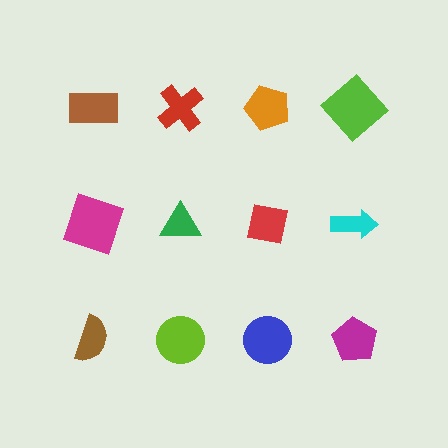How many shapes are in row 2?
4 shapes.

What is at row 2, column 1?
A magenta square.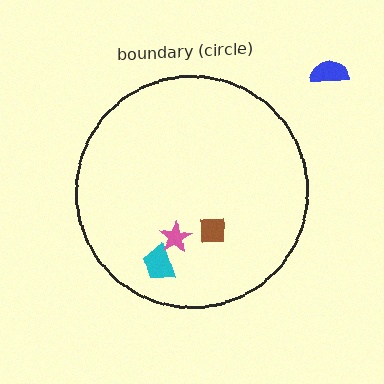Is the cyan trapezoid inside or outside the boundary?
Inside.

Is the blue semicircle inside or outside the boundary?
Outside.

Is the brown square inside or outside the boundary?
Inside.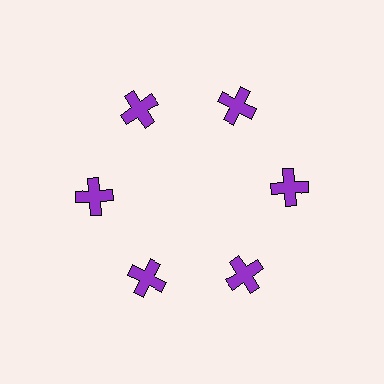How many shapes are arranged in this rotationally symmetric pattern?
There are 6 shapes, arranged in 6 groups of 1.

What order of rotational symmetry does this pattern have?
This pattern has 6-fold rotational symmetry.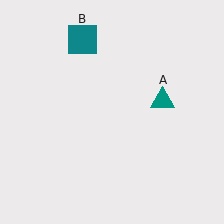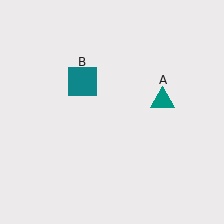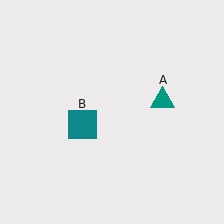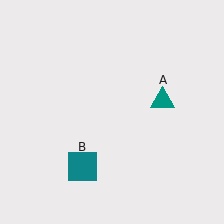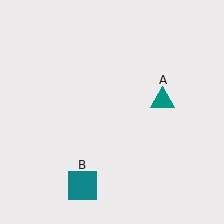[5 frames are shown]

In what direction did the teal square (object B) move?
The teal square (object B) moved down.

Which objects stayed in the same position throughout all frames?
Teal triangle (object A) remained stationary.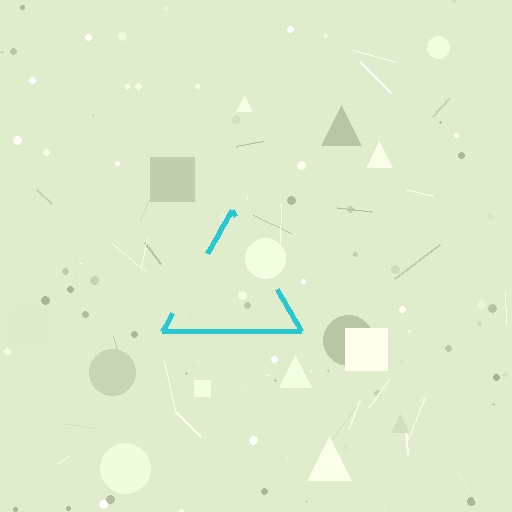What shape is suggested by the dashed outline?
The dashed outline suggests a triangle.